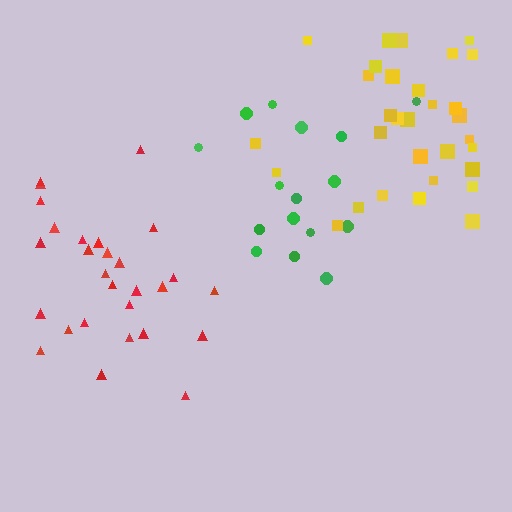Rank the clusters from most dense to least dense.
red, yellow, green.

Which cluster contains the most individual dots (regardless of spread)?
Yellow (31).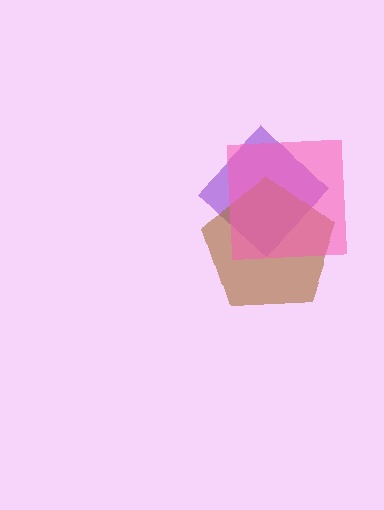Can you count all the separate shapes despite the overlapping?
Yes, there are 3 separate shapes.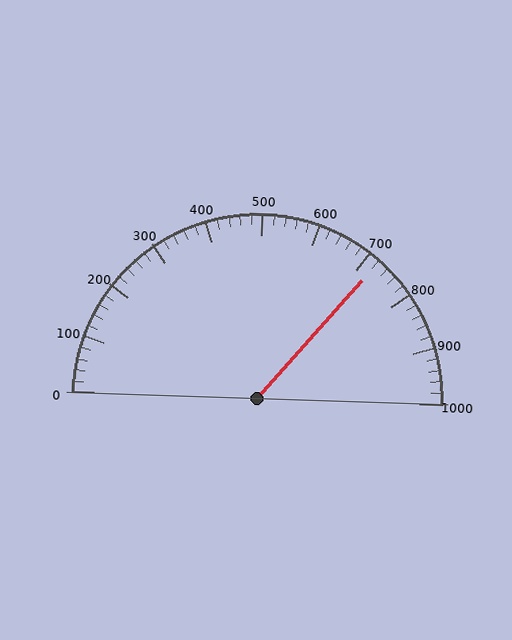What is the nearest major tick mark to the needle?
The nearest major tick mark is 700.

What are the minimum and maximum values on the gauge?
The gauge ranges from 0 to 1000.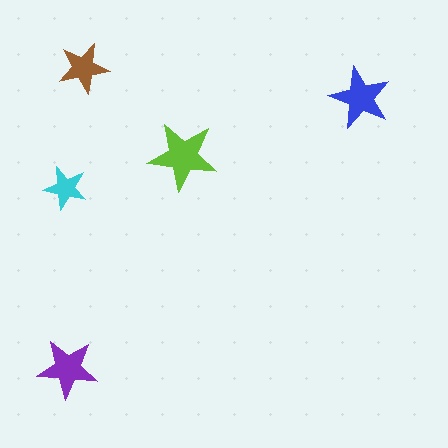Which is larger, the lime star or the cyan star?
The lime one.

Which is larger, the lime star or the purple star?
The lime one.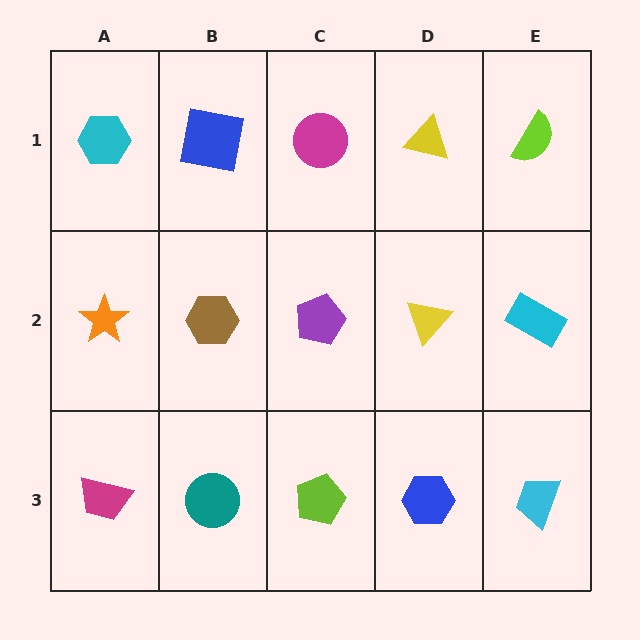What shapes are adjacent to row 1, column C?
A purple pentagon (row 2, column C), a blue square (row 1, column B), a yellow triangle (row 1, column D).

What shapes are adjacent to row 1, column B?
A brown hexagon (row 2, column B), a cyan hexagon (row 1, column A), a magenta circle (row 1, column C).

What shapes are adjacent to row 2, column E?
A lime semicircle (row 1, column E), a cyan trapezoid (row 3, column E), a yellow triangle (row 2, column D).